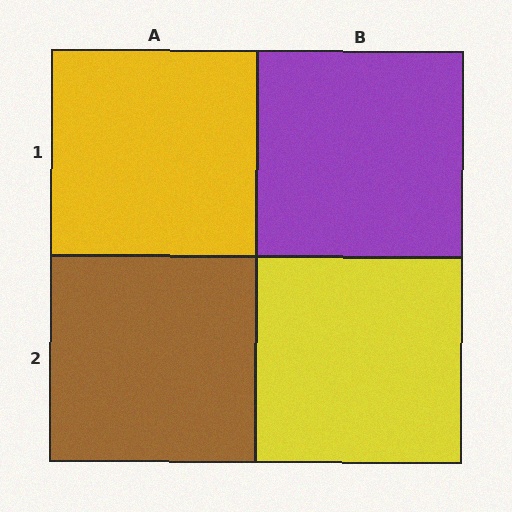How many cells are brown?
1 cell is brown.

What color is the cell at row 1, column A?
Yellow.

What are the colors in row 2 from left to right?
Brown, yellow.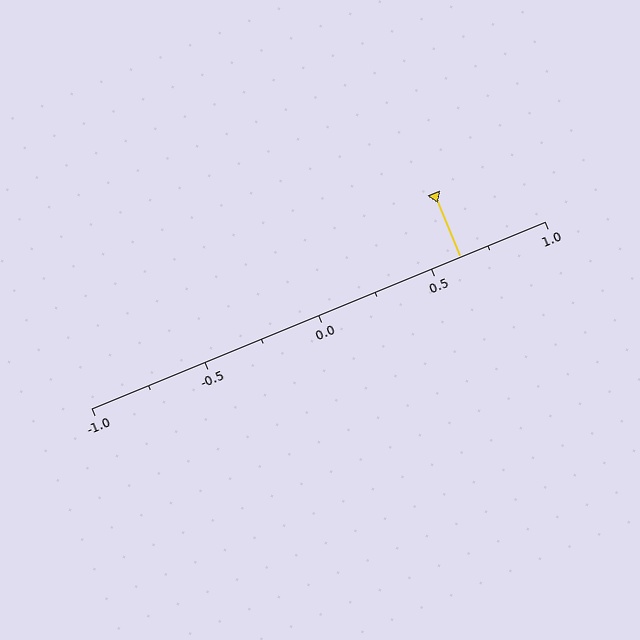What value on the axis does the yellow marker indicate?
The marker indicates approximately 0.62.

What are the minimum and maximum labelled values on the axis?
The axis runs from -1.0 to 1.0.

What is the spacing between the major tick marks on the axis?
The major ticks are spaced 0.5 apart.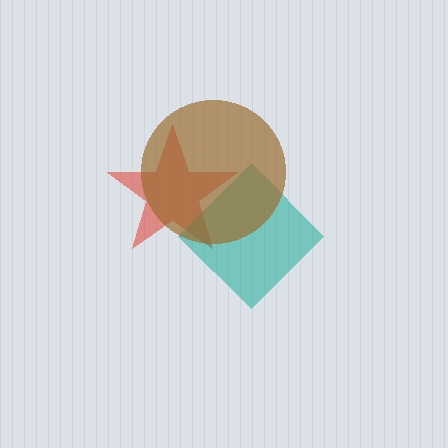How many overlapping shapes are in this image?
There are 3 overlapping shapes in the image.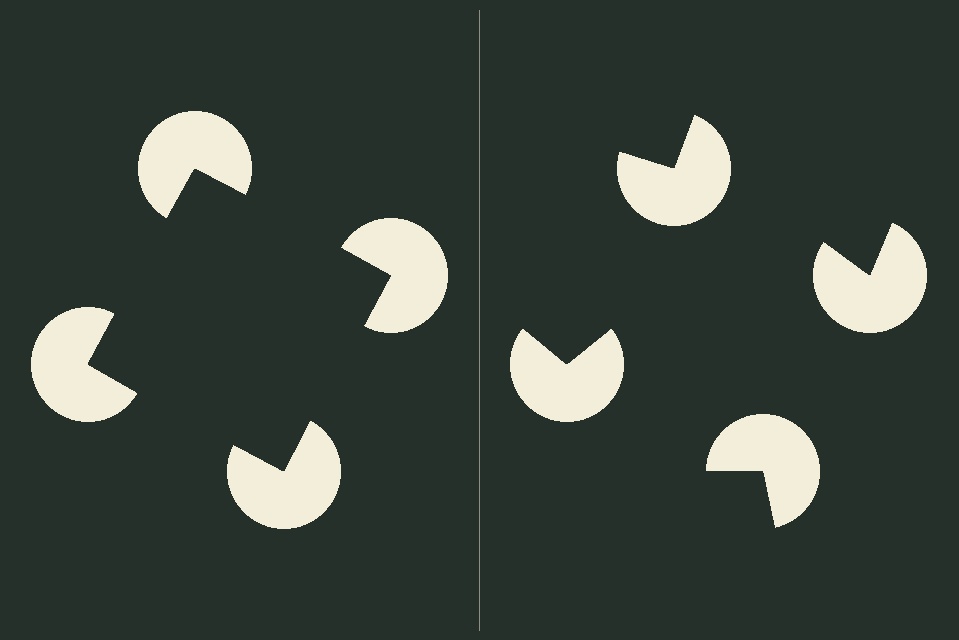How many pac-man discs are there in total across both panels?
8 — 4 on each side.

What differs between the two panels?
The pac-man discs are positioned identically on both sides; only the wedge orientations differ. On the left they align to a square; on the right they are misaligned.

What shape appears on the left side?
An illusory square.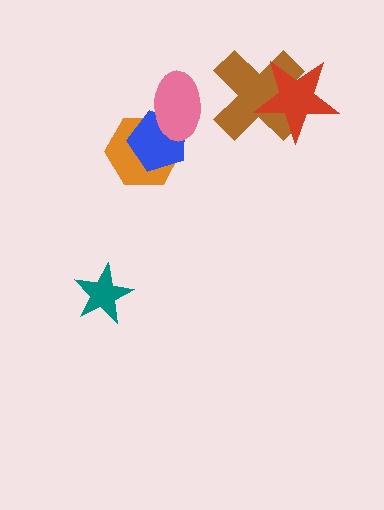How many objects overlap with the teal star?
0 objects overlap with the teal star.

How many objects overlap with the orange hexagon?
2 objects overlap with the orange hexagon.